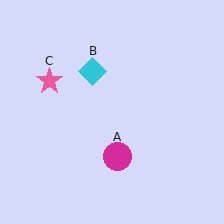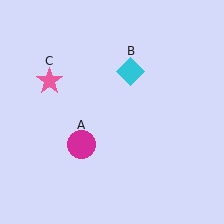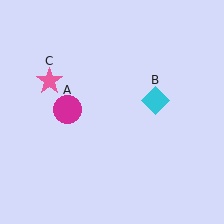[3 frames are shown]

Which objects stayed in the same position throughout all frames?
Pink star (object C) remained stationary.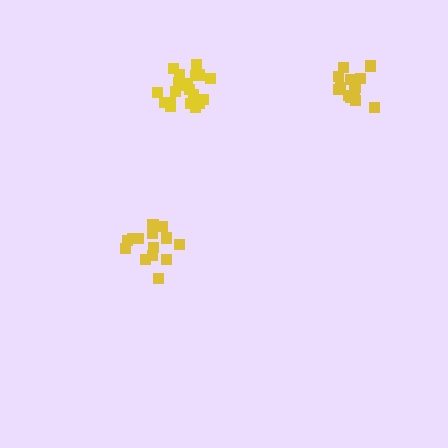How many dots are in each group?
Group 1: 14 dots, Group 2: 20 dots, Group 3: 16 dots (50 total).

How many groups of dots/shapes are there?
There are 3 groups.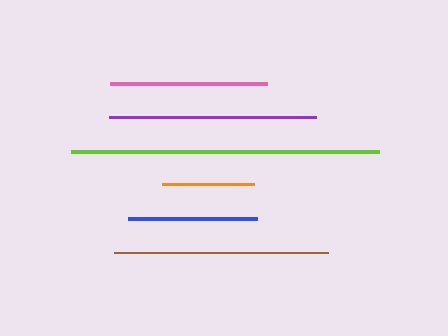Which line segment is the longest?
The lime line is the longest at approximately 309 pixels.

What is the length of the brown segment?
The brown segment is approximately 213 pixels long.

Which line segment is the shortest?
The orange line is the shortest at approximately 92 pixels.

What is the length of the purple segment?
The purple segment is approximately 207 pixels long.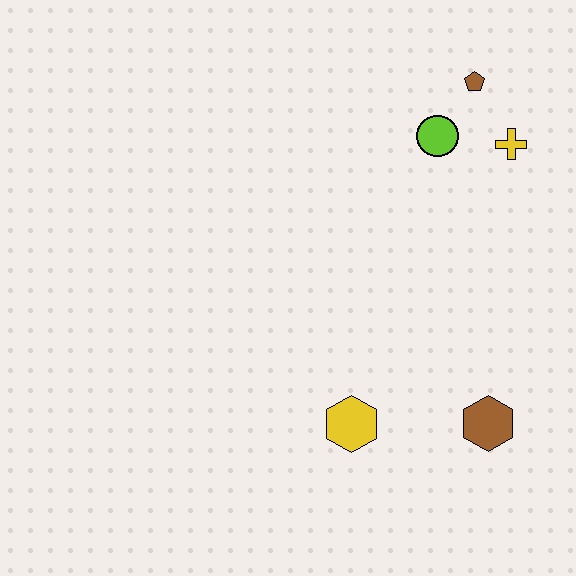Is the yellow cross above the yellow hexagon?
Yes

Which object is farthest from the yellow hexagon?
The brown pentagon is farthest from the yellow hexagon.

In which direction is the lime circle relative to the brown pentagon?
The lime circle is below the brown pentagon.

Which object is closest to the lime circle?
The brown pentagon is closest to the lime circle.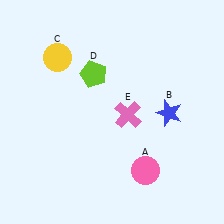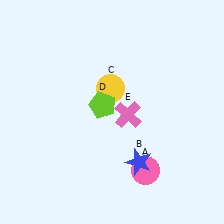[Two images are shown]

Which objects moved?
The objects that moved are: the blue star (B), the yellow circle (C), the lime pentagon (D).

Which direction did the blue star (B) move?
The blue star (B) moved down.